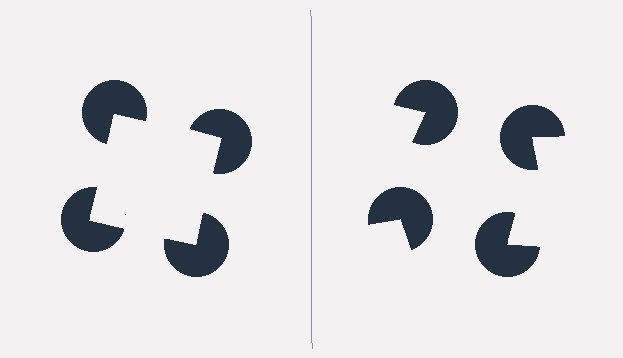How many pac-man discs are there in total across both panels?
8 — 4 on each side.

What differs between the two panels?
The pac-man discs are positioned identically on both sides; only the wedge orientations differ. On the left they align to a square; on the right they are misaligned.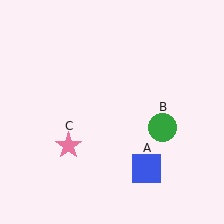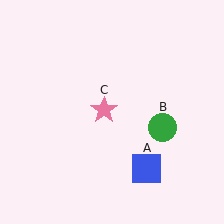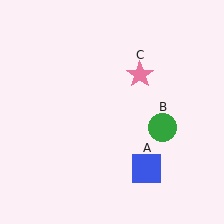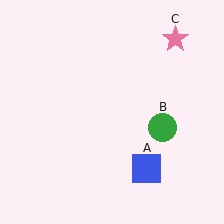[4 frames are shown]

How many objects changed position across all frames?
1 object changed position: pink star (object C).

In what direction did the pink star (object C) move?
The pink star (object C) moved up and to the right.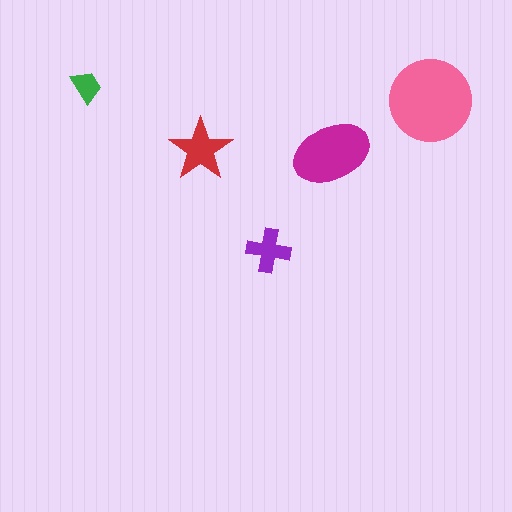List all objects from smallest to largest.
The green trapezoid, the purple cross, the red star, the magenta ellipse, the pink circle.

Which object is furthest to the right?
The pink circle is rightmost.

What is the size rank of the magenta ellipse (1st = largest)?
2nd.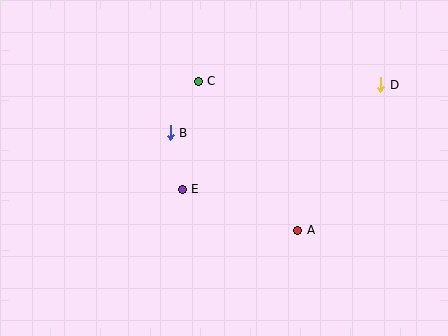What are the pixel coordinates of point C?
Point C is at (198, 81).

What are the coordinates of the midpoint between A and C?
The midpoint between A and C is at (248, 156).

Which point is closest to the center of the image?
Point E at (182, 189) is closest to the center.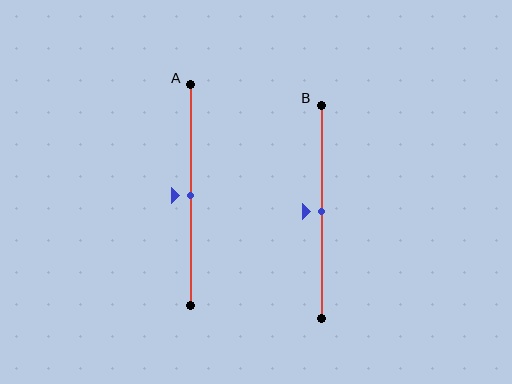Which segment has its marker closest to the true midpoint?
Segment A has its marker closest to the true midpoint.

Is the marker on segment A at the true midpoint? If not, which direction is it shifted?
Yes, the marker on segment A is at the true midpoint.